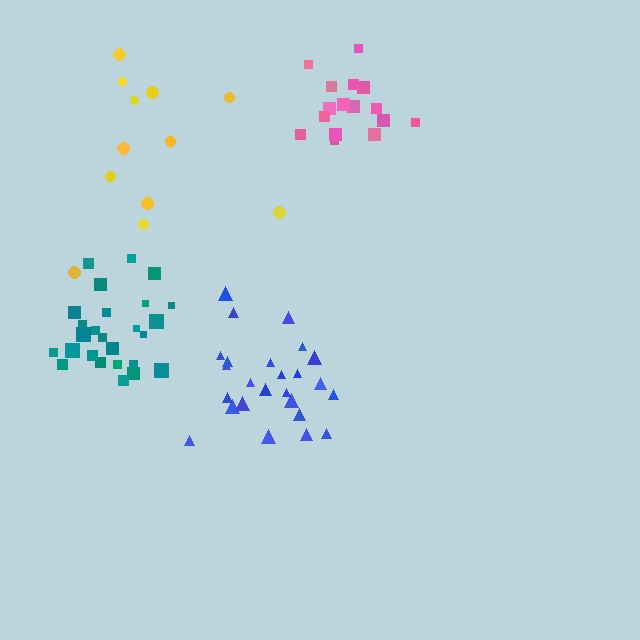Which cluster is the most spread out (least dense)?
Yellow.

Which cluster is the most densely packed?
Pink.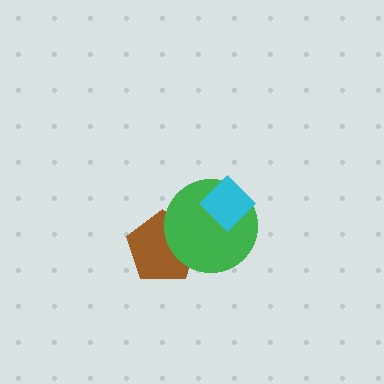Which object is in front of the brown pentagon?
The green circle is in front of the brown pentagon.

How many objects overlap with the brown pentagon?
1 object overlaps with the brown pentagon.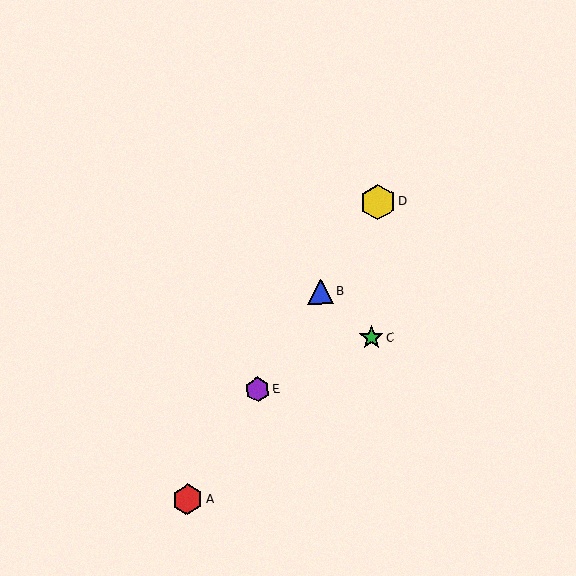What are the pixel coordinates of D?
Object D is at (378, 202).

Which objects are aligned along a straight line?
Objects A, B, D, E are aligned along a straight line.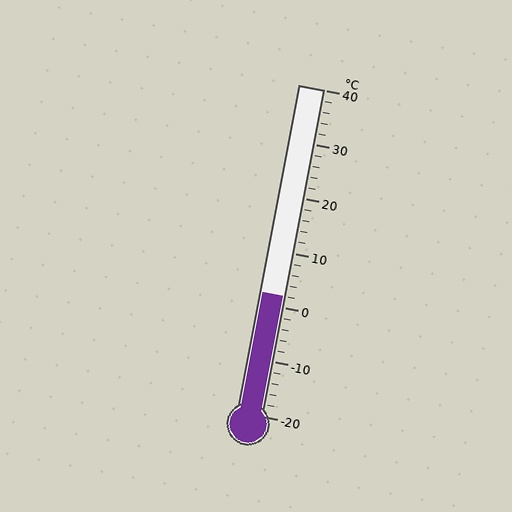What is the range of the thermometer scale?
The thermometer scale ranges from -20°C to 40°C.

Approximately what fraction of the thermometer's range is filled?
The thermometer is filled to approximately 35% of its range.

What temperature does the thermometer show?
The thermometer shows approximately 2°C.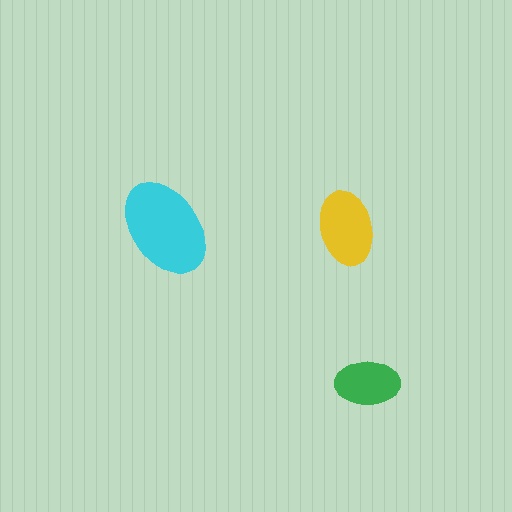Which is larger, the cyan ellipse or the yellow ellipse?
The cyan one.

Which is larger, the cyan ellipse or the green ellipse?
The cyan one.